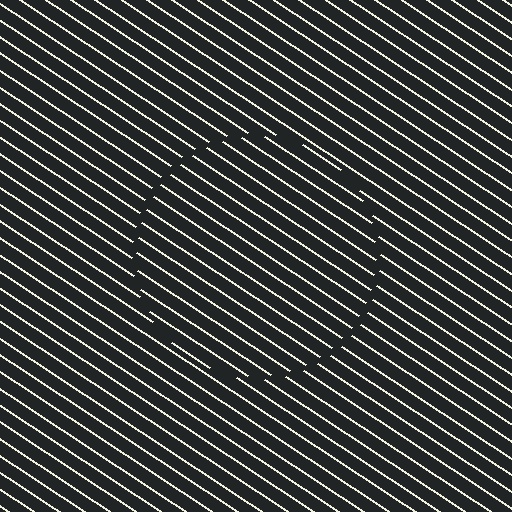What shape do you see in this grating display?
An illusory circle. The interior of the shape contains the same grating, shifted by half a period — the contour is defined by the phase discontinuity where line-ends from the inner and outer gratings abut.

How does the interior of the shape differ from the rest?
The interior of the shape contains the same grating, shifted by half a period — the contour is defined by the phase discontinuity where line-ends from the inner and outer gratings abut.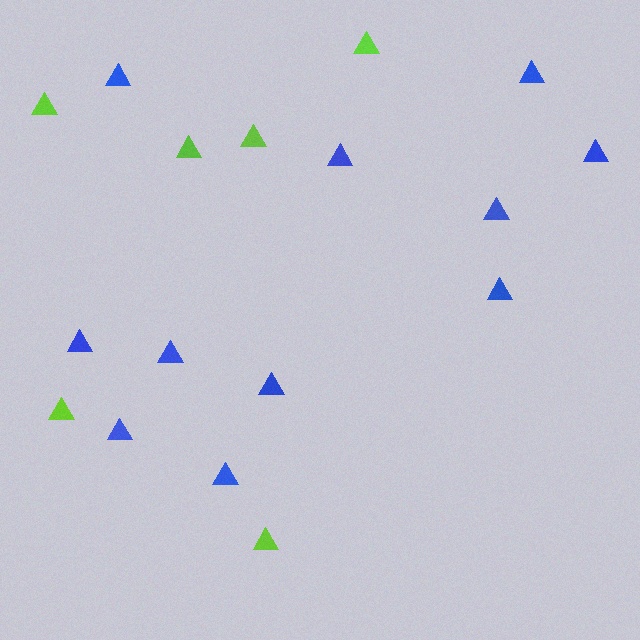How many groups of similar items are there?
There are 2 groups: one group of lime triangles (6) and one group of blue triangles (11).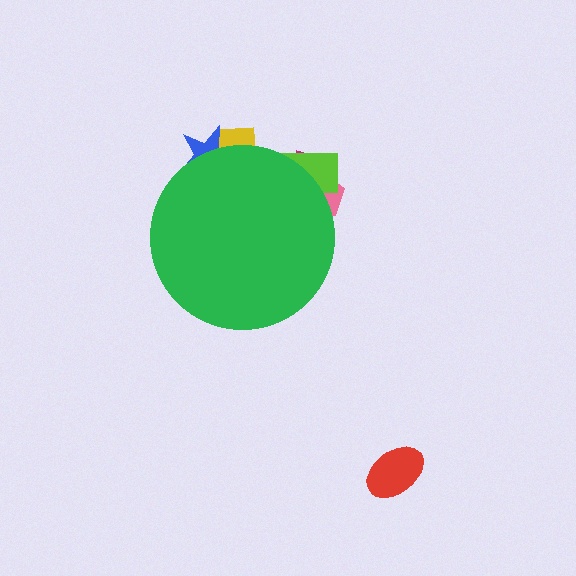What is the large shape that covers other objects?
A green circle.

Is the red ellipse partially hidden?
No, the red ellipse is fully visible.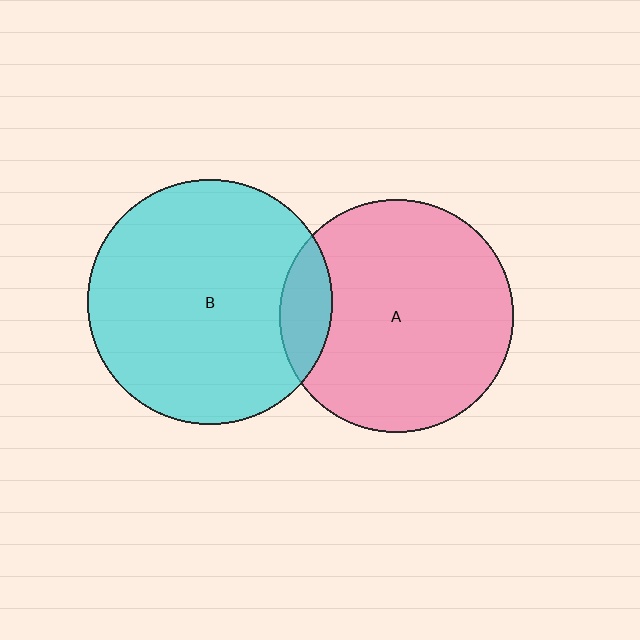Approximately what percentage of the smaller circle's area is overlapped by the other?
Approximately 10%.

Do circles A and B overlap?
Yes.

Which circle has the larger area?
Circle B (cyan).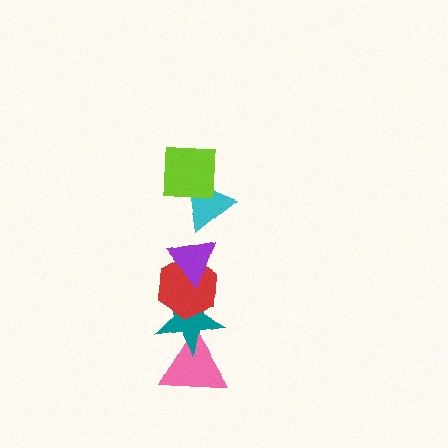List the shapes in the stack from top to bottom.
From top to bottom: the lime square, the cyan triangle, the purple triangle, the red hexagon, the teal star, the pink triangle.